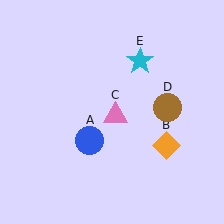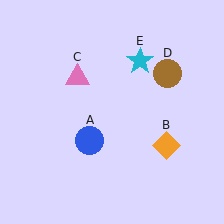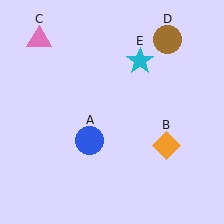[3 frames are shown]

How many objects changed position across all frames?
2 objects changed position: pink triangle (object C), brown circle (object D).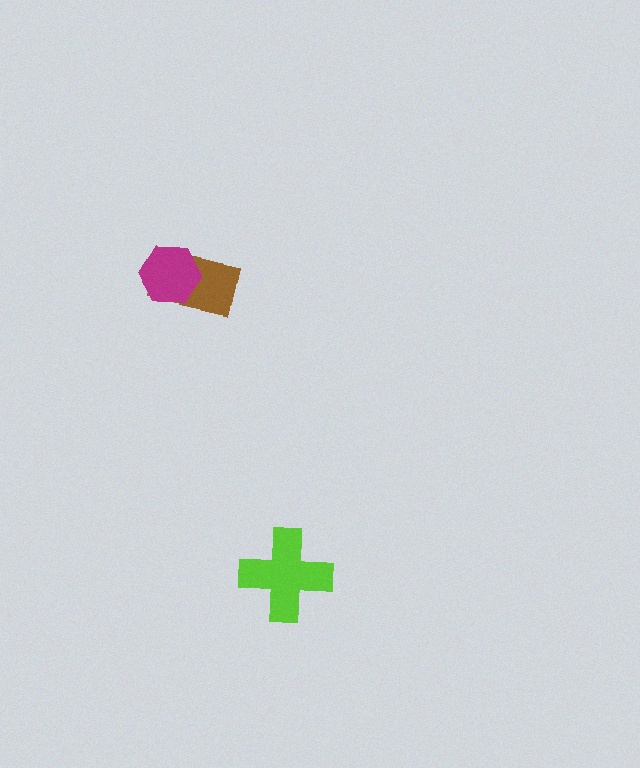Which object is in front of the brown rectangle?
The magenta hexagon is in front of the brown rectangle.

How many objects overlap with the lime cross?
0 objects overlap with the lime cross.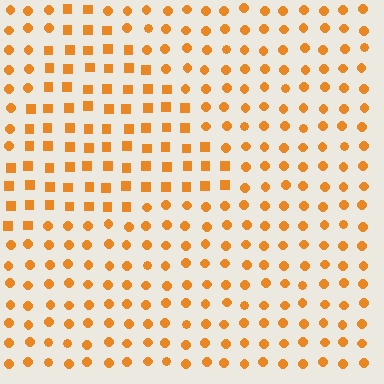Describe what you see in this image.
The image is filled with small orange elements arranged in a uniform grid. A triangle-shaped region contains squares, while the surrounding area contains circles. The boundary is defined purely by the change in element shape.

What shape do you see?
I see a triangle.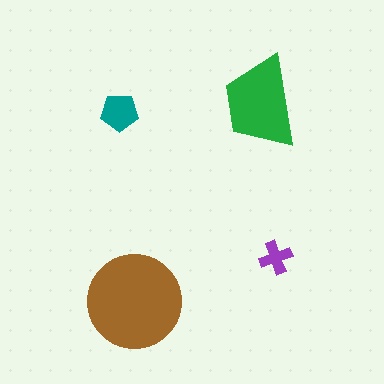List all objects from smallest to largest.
The purple cross, the teal pentagon, the green trapezoid, the brown circle.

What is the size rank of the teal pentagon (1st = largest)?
3rd.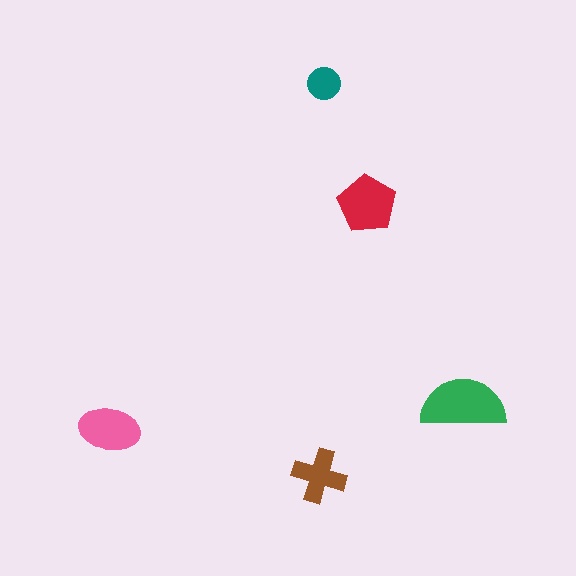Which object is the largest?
The green semicircle.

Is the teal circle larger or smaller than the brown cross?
Smaller.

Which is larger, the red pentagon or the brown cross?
The red pentagon.